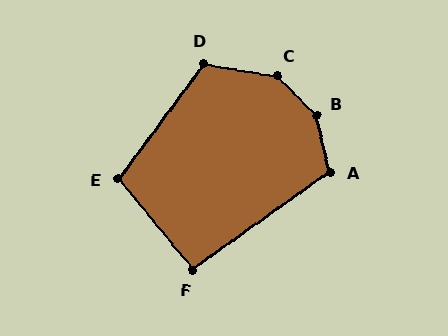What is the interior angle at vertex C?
Approximately 144 degrees (obtuse).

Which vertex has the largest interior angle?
B, at approximately 149 degrees.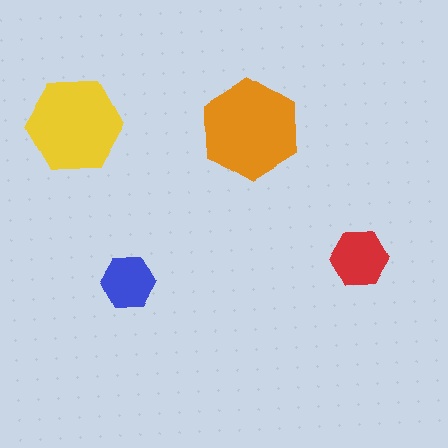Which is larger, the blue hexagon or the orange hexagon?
The orange one.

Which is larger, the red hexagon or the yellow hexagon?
The yellow one.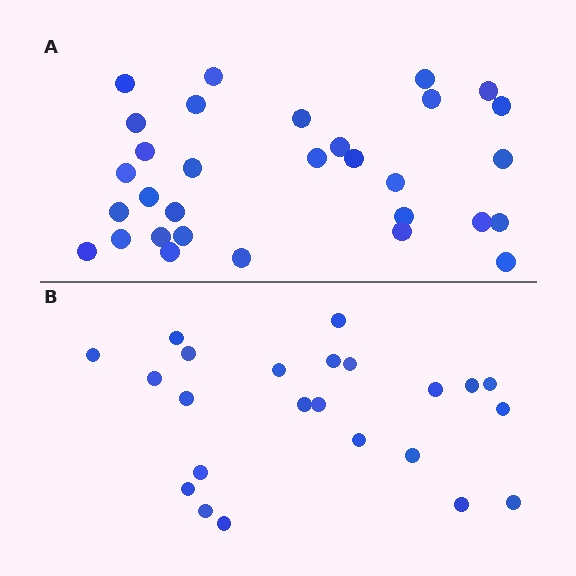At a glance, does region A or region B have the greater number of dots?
Region A (the top region) has more dots.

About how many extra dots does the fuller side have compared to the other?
Region A has roughly 8 or so more dots than region B.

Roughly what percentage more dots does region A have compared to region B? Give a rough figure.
About 35% more.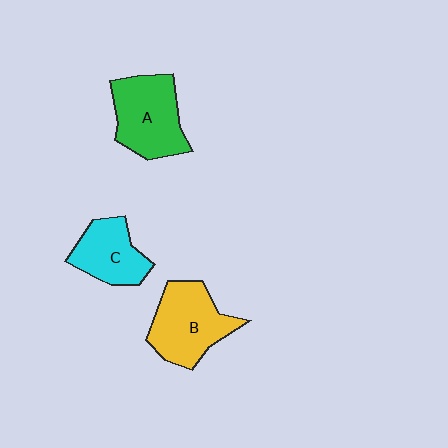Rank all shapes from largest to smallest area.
From largest to smallest: A (green), B (yellow), C (cyan).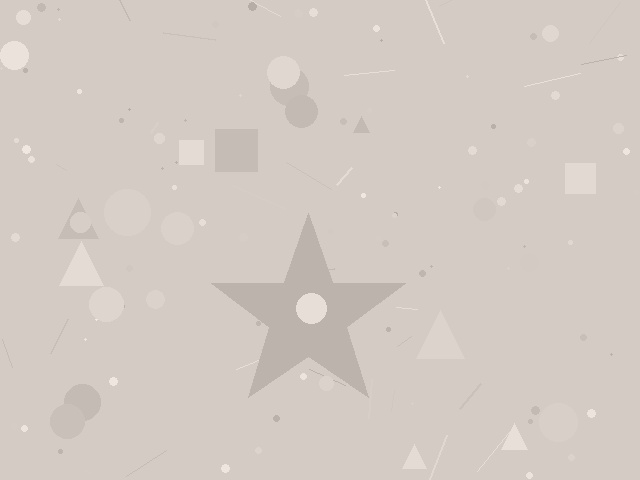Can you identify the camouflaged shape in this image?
The camouflaged shape is a star.